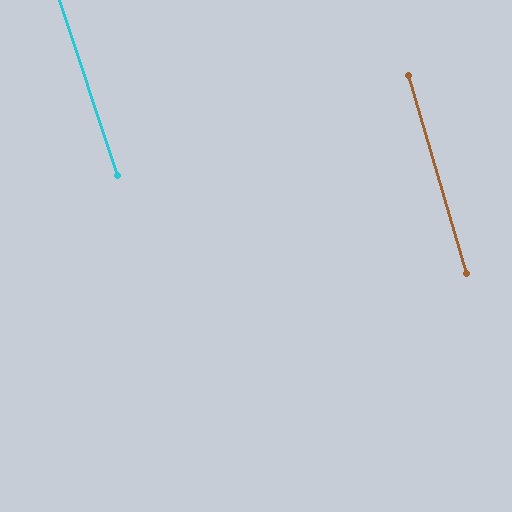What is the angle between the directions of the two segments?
Approximately 2 degrees.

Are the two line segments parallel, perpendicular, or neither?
Parallel — their directions differ by only 1.9°.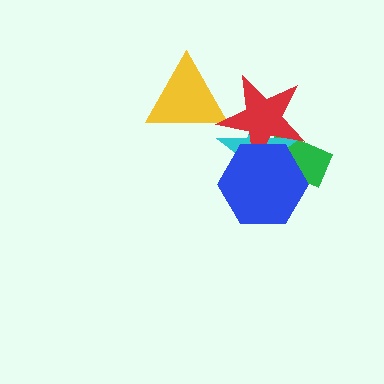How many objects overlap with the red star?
4 objects overlap with the red star.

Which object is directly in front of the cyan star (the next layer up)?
The red star is directly in front of the cyan star.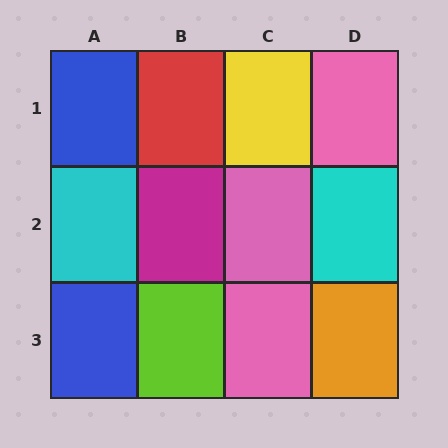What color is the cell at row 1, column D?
Pink.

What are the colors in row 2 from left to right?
Cyan, magenta, pink, cyan.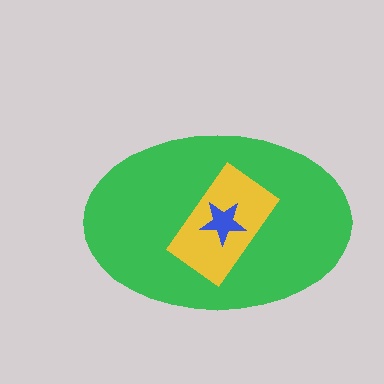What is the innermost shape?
The blue star.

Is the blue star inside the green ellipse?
Yes.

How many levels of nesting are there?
3.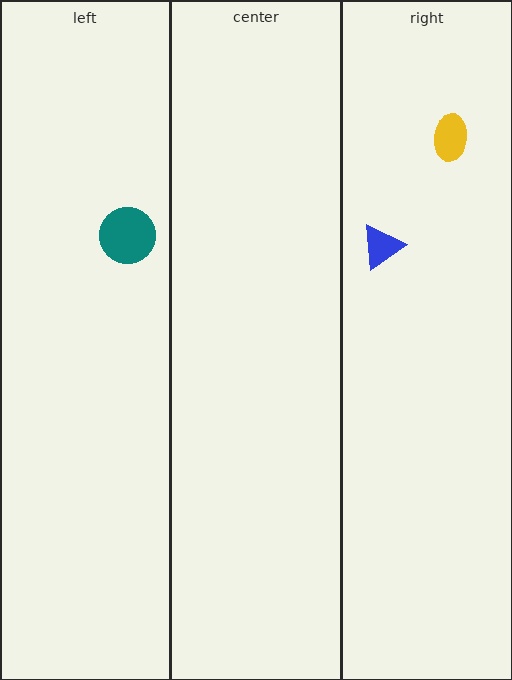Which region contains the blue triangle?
The right region.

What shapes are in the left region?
The teal circle.